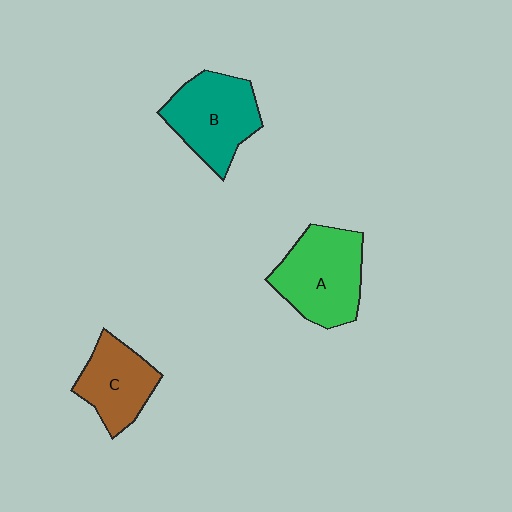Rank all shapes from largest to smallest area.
From largest to smallest: A (green), B (teal), C (brown).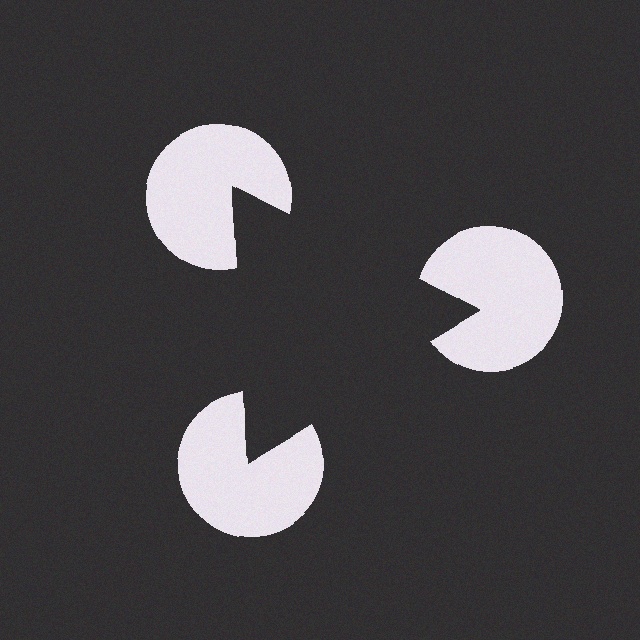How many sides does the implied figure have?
3 sides.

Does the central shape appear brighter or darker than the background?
It typically appears slightly darker than the background, even though no actual brightness change is drawn.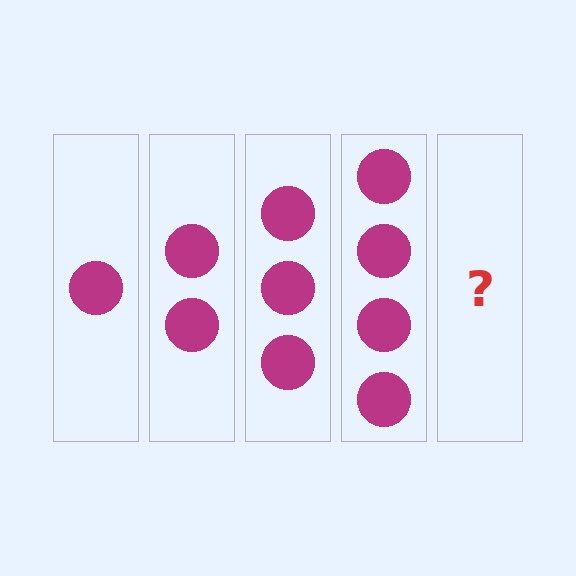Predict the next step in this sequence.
The next step is 5 circles.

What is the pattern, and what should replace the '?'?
The pattern is that each step adds one more circle. The '?' should be 5 circles.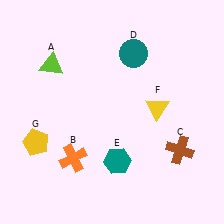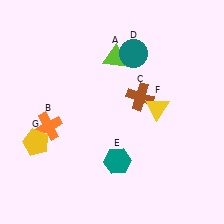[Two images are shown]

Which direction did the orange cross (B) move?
The orange cross (B) moved up.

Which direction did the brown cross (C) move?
The brown cross (C) moved up.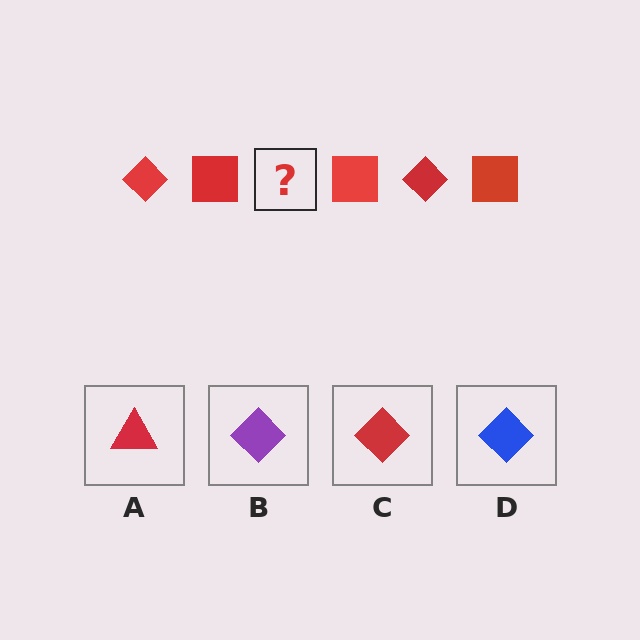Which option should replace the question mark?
Option C.